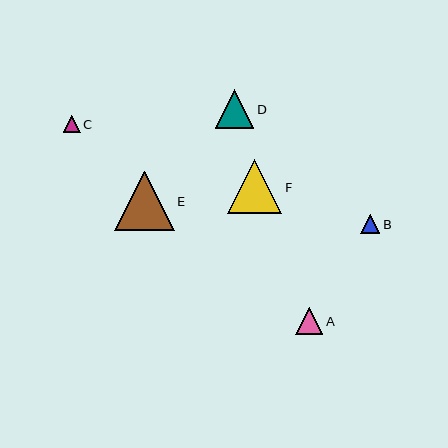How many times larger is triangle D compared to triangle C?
Triangle D is approximately 2.4 times the size of triangle C.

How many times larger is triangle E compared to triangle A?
Triangle E is approximately 2.2 times the size of triangle A.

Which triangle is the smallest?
Triangle C is the smallest with a size of approximately 16 pixels.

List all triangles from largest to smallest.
From largest to smallest: E, F, D, A, B, C.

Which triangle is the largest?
Triangle E is the largest with a size of approximately 60 pixels.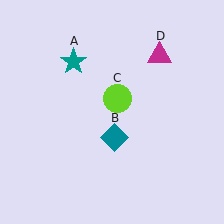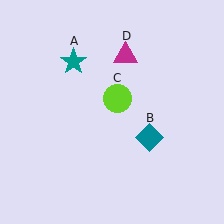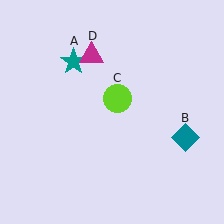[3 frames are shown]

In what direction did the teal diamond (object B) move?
The teal diamond (object B) moved right.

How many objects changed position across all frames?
2 objects changed position: teal diamond (object B), magenta triangle (object D).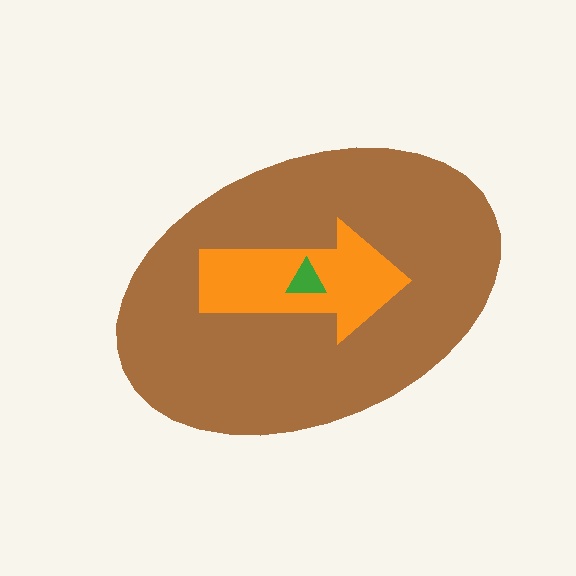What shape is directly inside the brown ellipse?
The orange arrow.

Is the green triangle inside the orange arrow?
Yes.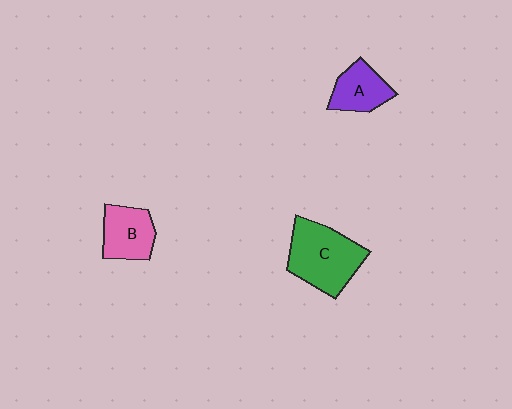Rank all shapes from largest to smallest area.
From largest to smallest: C (green), B (pink), A (purple).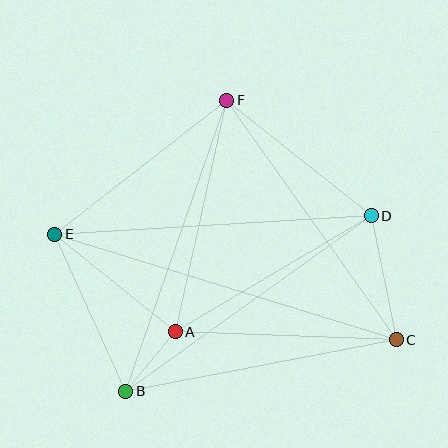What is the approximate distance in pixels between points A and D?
The distance between A and D is approximately 228 pixels.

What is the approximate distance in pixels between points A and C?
The distance between A and C is approximately 221 pixels.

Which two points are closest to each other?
Points A and B are closest to each other.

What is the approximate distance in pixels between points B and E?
The distance between B and E is approximately 172 pixels.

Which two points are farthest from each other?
Points C and E are farthest from each other.